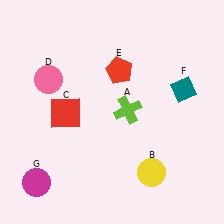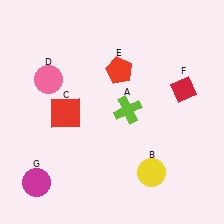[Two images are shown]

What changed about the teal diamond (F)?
In Image 1, F is teal. In Image 2, it changed to red.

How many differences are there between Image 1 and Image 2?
There is 1 difference between the two images.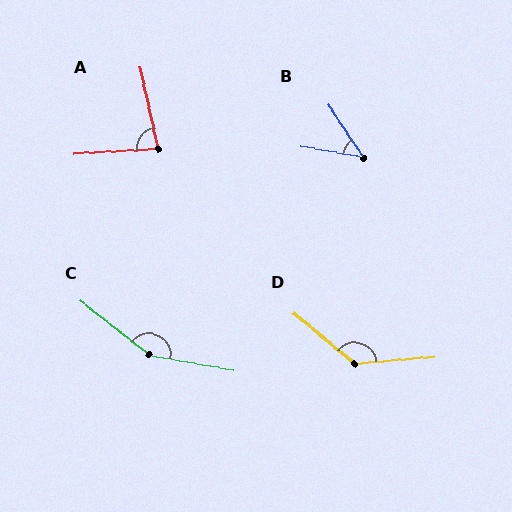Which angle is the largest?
C, at approximately 152 degrees.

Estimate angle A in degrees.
Approximately 81 degrees.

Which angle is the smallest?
B, at approximately 47 degrees.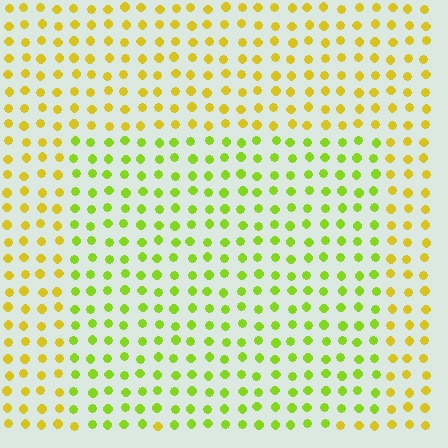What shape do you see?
I see a rectangle.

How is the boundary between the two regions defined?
The boundary is defined purely by a slight shift in hue (about 33 degrees). Spacing, size, and orientation are identical on both sides.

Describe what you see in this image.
The image is filled with small yellow elements in a uniform arrangement. A rectangle-shaped region is visible where the elements are tinted to a slightly different hue, forming a subtle color boundary.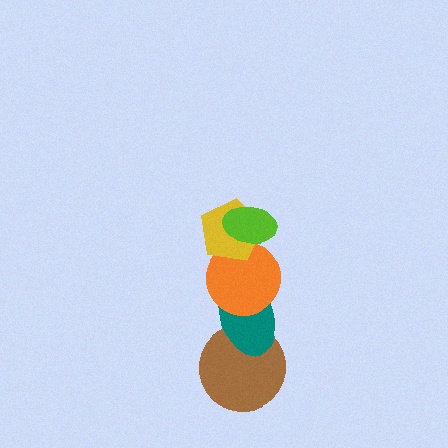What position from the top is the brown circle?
The brown circle is 5th from the top.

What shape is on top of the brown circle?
The teal ellipse is on top of the brown circle.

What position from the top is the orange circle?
The orange circle is 3rd from the top.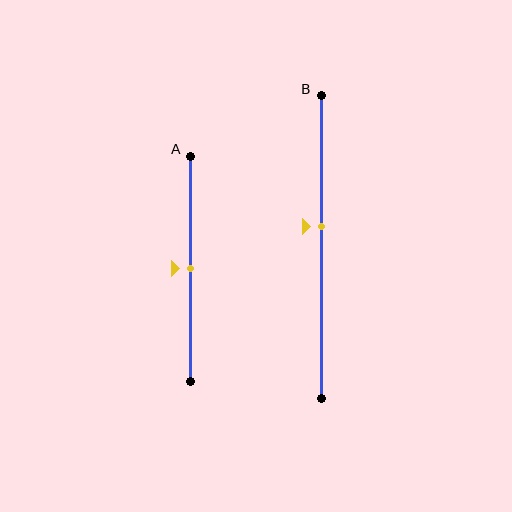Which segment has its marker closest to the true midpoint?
Segment A has its marker closest to the true midpoint.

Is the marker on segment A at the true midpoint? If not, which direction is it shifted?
Yes, the marker on segment A is at the true midpoint.